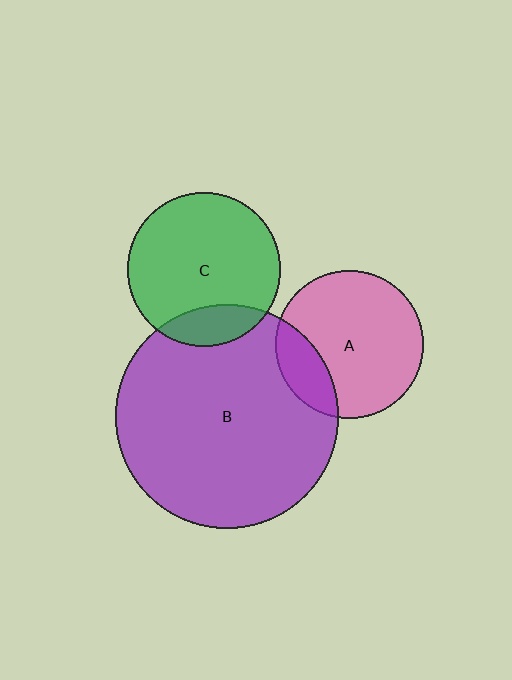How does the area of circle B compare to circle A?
Approximately 2.3 times.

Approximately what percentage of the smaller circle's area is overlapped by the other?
Approximately 15%.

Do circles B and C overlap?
Yes.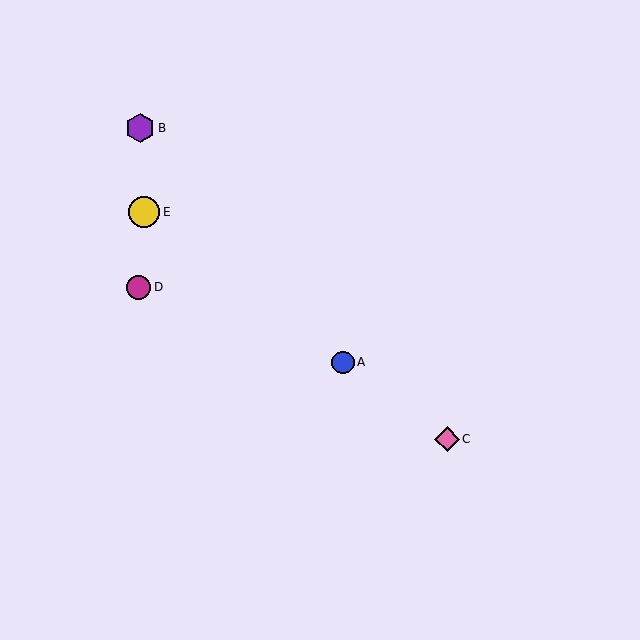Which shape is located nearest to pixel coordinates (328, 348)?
The blue circle (labeled A) at (343, 362) is nearest to that location.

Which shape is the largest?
The yellow circle (labeled E) is the largest.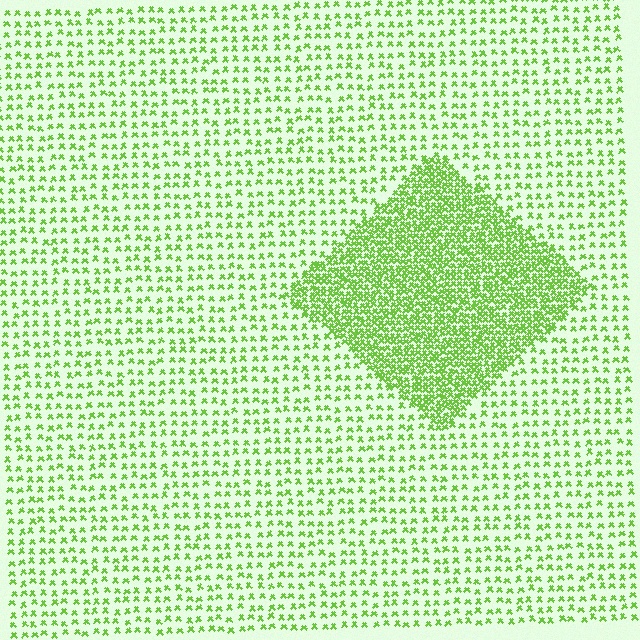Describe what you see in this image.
The image contains small lime elements arranged at two different densities. A diamond-shaped region is visible where the elements are more densely packed than the surrounding area.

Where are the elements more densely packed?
The elements are more densely packed inside the diamond boundary.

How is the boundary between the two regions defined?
The boundary is defined by a change in element density (approximately 2.8x ratio). All elements are the same color, size, and shape.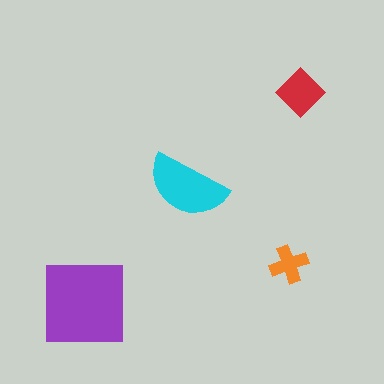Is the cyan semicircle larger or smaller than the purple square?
Smaller.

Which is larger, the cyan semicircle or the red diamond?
The cyan semicircle.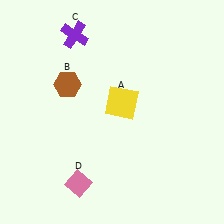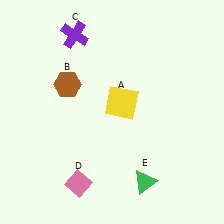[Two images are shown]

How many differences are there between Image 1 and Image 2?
There is 1 difference between the two images.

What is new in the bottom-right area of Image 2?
A green triangle (E) was added in the bottom-right area of Image 2.